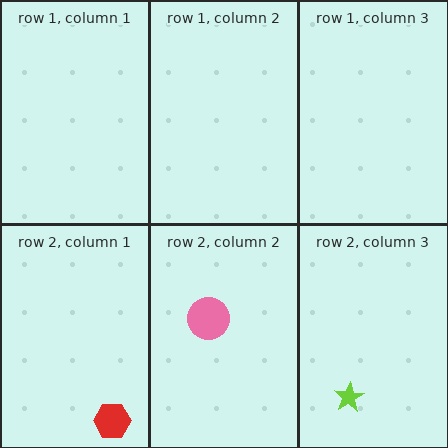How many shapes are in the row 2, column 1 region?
1.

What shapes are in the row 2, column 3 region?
The lime star.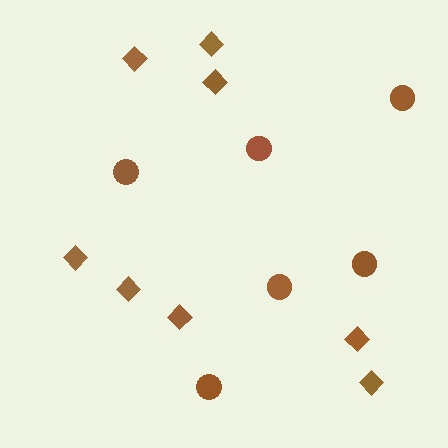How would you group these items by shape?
There are 2 groups: one group of diamonds (8) and one group of circles (6).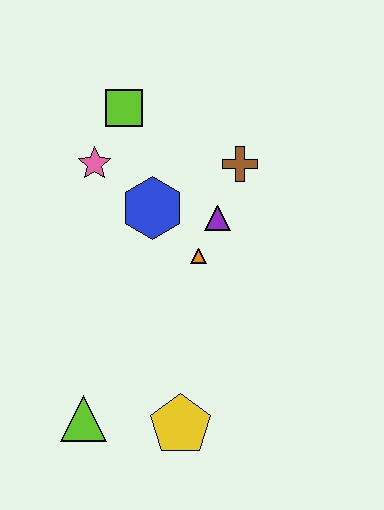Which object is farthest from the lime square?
The yellow pentagon is farthest from the lime square.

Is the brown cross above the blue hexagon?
Yes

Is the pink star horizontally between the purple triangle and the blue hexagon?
No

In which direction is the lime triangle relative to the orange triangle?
The lime triangle is below the orange triangle.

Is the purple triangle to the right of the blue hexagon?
Yes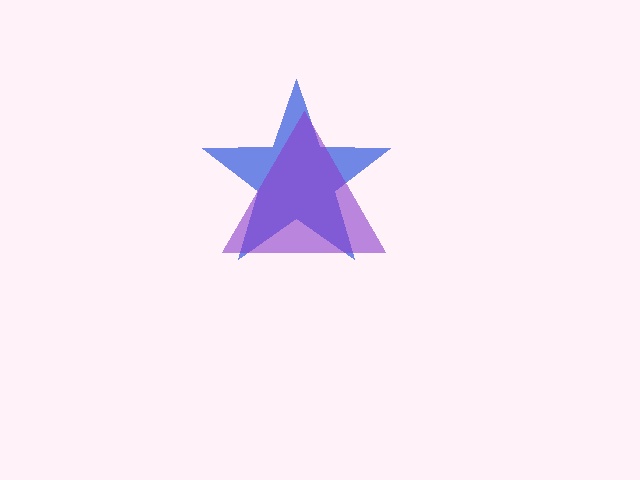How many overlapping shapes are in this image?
There are 2 overlapping shapes in the image.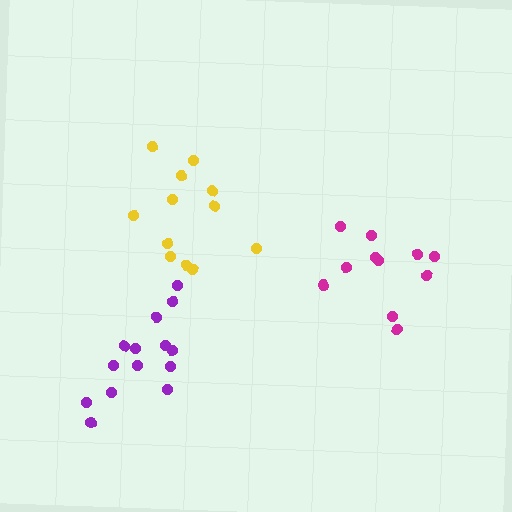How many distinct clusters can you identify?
There are 3 distinct clusters.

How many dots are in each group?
Group 1: 11 dots, Group 2: 12 dots, Group 3: 14 dots (37 total).